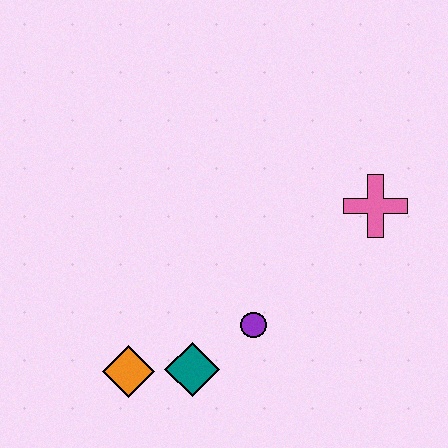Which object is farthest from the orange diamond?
The pink cross is farthest from the orange diamond.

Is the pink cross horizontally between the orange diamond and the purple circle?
No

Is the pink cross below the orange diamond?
No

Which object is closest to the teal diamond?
The orange diamond is closest to the teal diamond.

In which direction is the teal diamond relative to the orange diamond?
The teal diamond is to the right of the orange diamond.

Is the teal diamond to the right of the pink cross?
No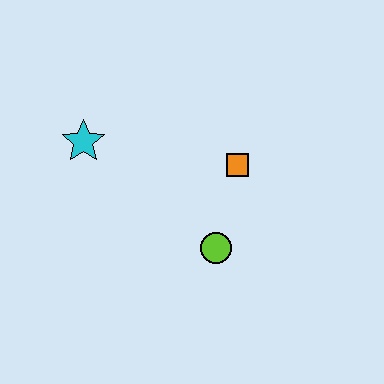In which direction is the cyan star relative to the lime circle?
The cyan star is to the left of the lime circle.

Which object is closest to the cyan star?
The orange square is closest to the cyan star.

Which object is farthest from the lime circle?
The cyan star is farthest from the lime circle.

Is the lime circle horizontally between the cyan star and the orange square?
Yes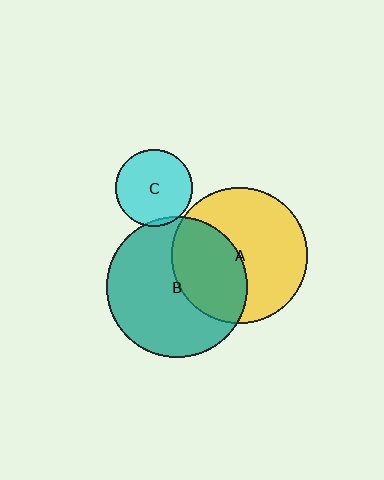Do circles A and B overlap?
Yes.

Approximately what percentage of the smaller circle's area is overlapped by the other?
Approximately 40%.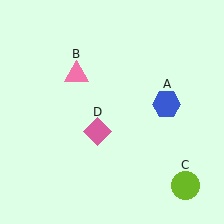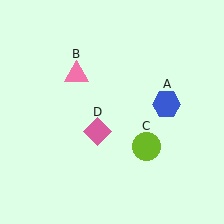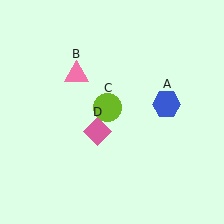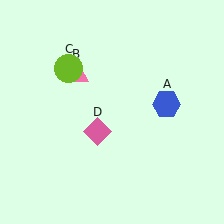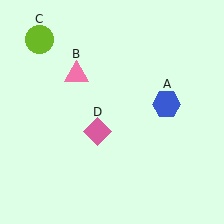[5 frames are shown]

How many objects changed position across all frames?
1 object changed position: lime circle (object C).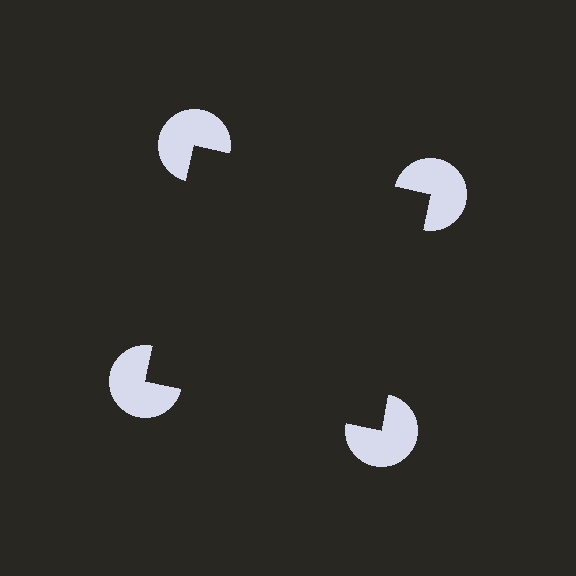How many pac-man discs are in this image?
There are 4 — one at each vertex of the illusory square.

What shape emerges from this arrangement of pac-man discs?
An illusory square — its edges are inferred from the aligned wedge cuts in the pac-man discs, not physically drawn.